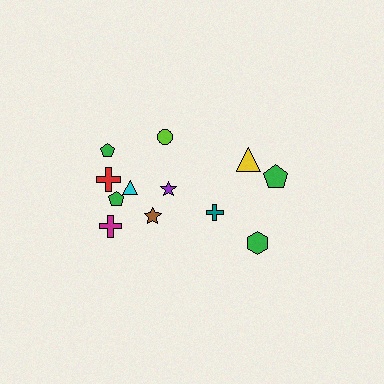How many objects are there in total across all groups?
There are 12 objects.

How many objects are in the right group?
There are 4 objects.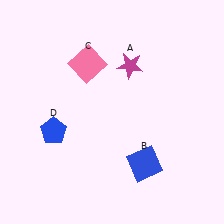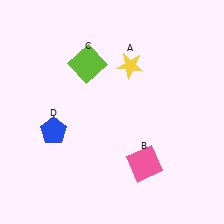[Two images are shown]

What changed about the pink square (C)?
In Image 1, C is pink. In Image 2, it changed to lime.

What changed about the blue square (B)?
In Image 1, B is blue. In Image 2, it changed to pink.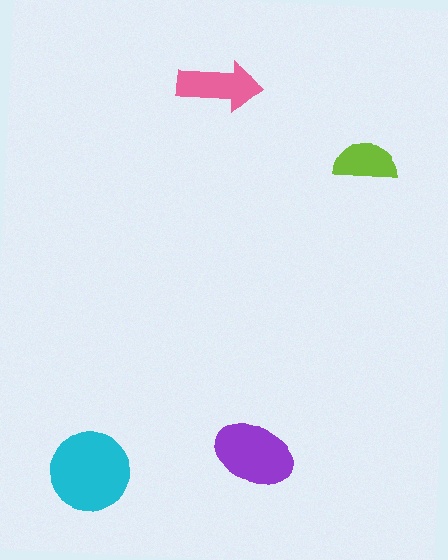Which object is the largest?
The cyan circle.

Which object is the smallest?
The lime semicircle.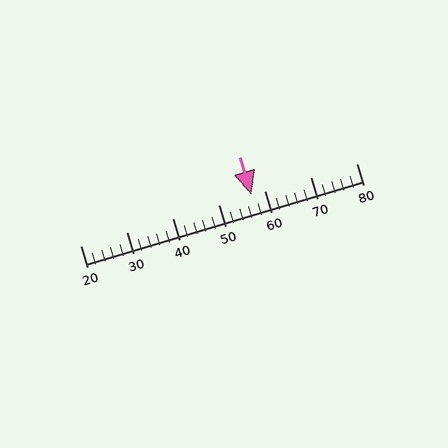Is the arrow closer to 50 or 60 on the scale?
The arrow is closer to 60.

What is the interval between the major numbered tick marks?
The major tick marks are spaced 10 units apart.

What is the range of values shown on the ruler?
The ruler shows values from 20 to 80.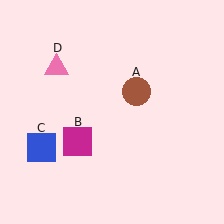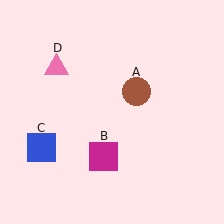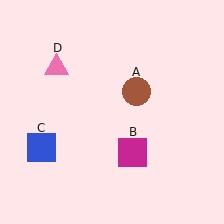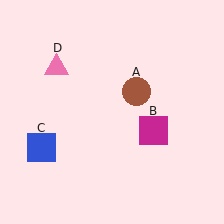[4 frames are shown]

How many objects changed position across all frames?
1 object changed position: magenta square (object B).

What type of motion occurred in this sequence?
The magenta square (object B) rotated counterclockwise around the center of the scene.